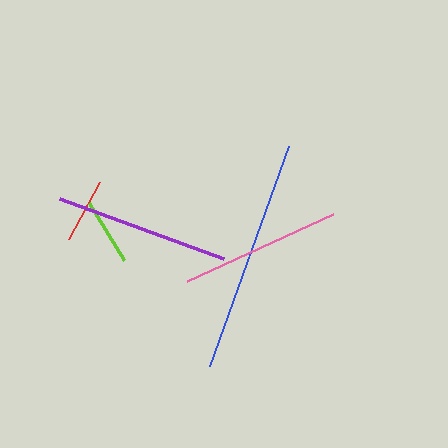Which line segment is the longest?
The blue line is the longest at approximately 233 pixels.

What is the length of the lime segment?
The lime segment is approximately 67 pixels long.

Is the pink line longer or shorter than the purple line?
The purple line is longer than the pink line.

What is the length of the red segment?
The red segment is approximately 65 pixels long.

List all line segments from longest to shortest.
From longest to shortest: blue, purple, pink, lime, red.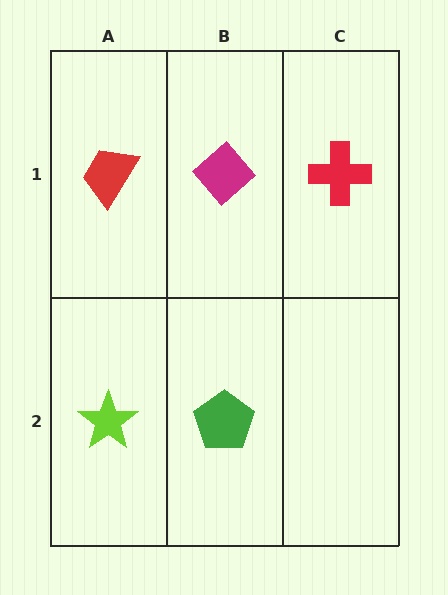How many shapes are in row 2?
2 shapes.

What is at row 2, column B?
A green pentagon.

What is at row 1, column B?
A magenta diamond.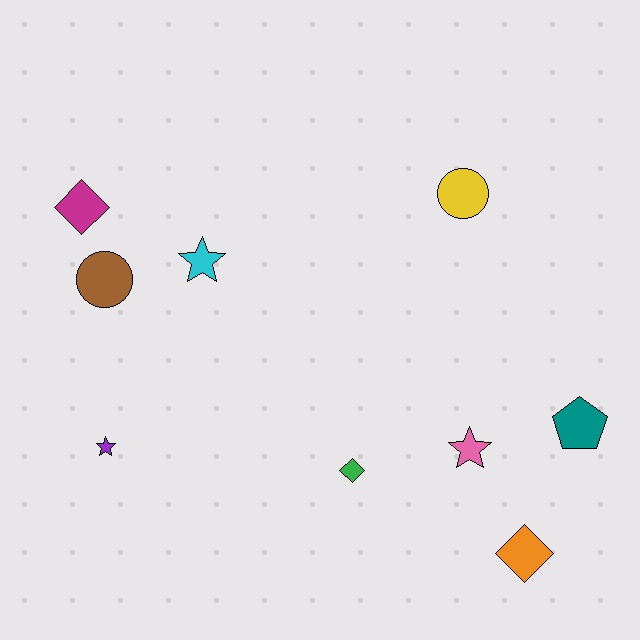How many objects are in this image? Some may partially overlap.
There are 9 objects.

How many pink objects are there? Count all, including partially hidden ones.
There is 1 pink object.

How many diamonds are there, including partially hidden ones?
There are 3 diamonds.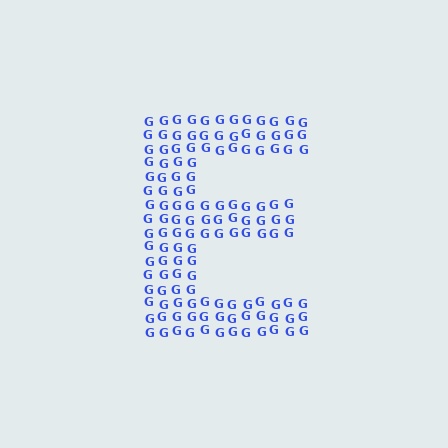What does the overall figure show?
The overall figure shows the letter E.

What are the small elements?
The small elements are letter G's.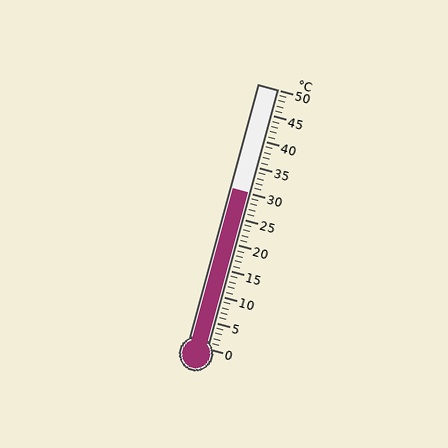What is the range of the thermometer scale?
The thermometer scale ranges from 0°C to 50°C.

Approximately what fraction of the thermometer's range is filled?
The thermometer is filled to approximately 60% of its range.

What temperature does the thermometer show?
The thermometer shows approximately 30°C.